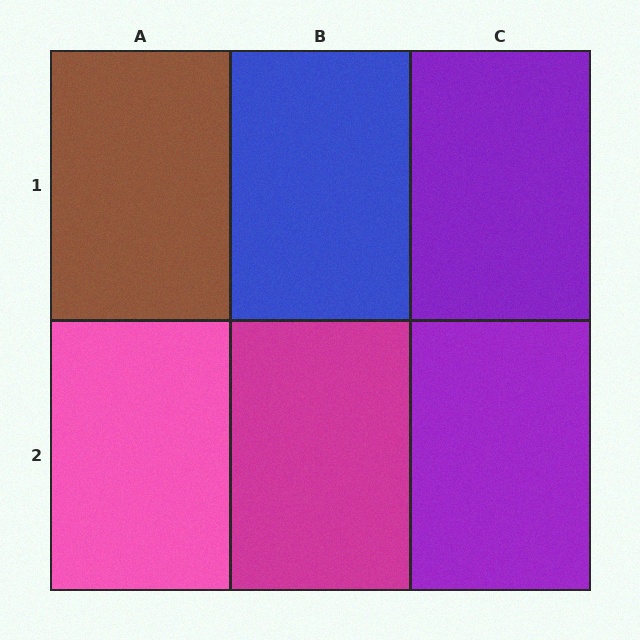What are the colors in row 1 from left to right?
Brown, blue, purple.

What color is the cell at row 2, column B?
Magenta.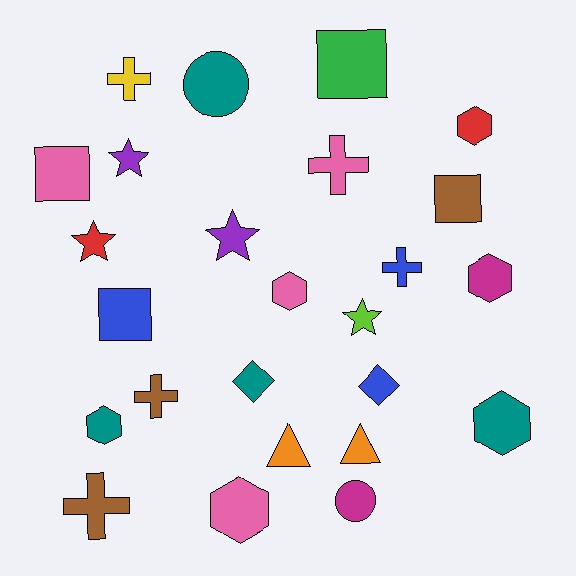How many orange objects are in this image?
There are 2 orange objects.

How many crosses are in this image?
There are 5 crosses.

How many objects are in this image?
There are 25 objects.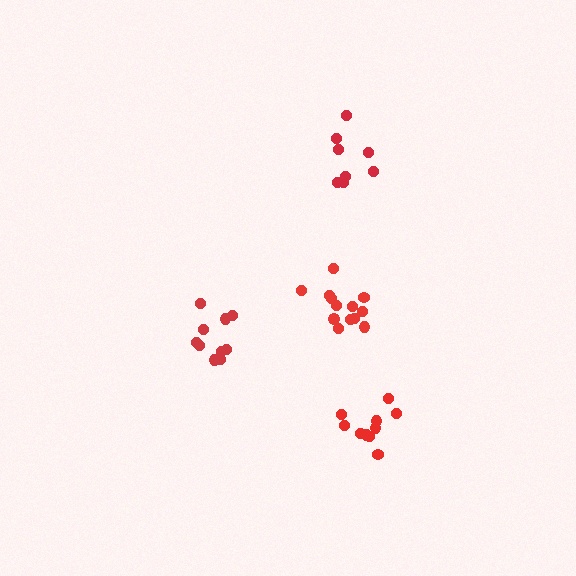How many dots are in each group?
Group 1: 10 dots, Group 2: 8 dots, Group 3: 10 dots, Group 4: 13 dots (41 total).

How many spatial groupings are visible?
There are 4 spatial groupings.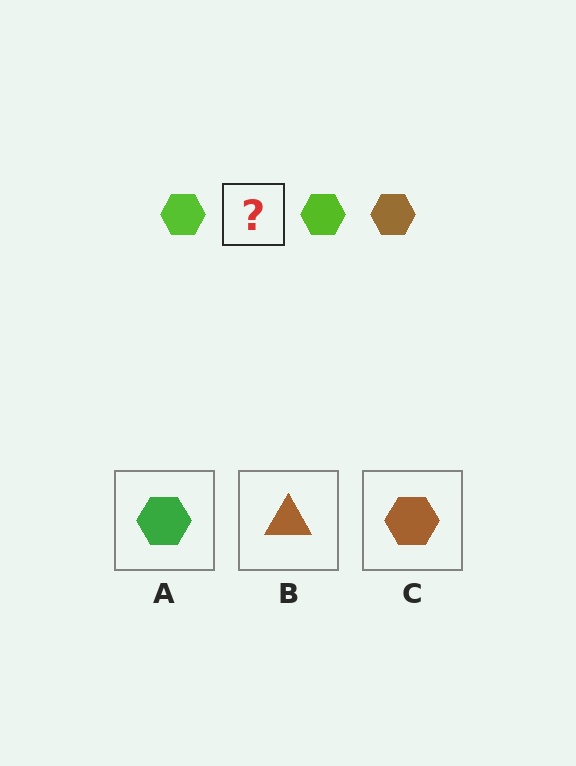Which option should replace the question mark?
Option C.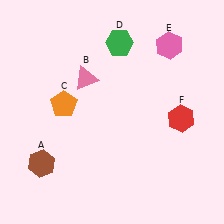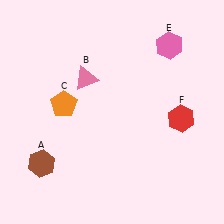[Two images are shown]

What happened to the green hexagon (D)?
The green hexagon (D) was removed in Image 2. It was in the top-right area of Image 1.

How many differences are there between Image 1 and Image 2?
There is 1 difference between the two images.